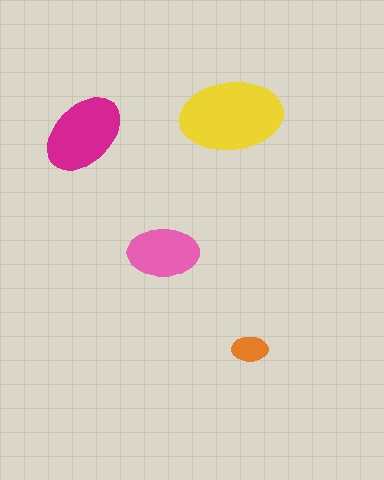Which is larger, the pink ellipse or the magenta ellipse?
The magenta one.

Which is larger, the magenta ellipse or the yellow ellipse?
The yellow one.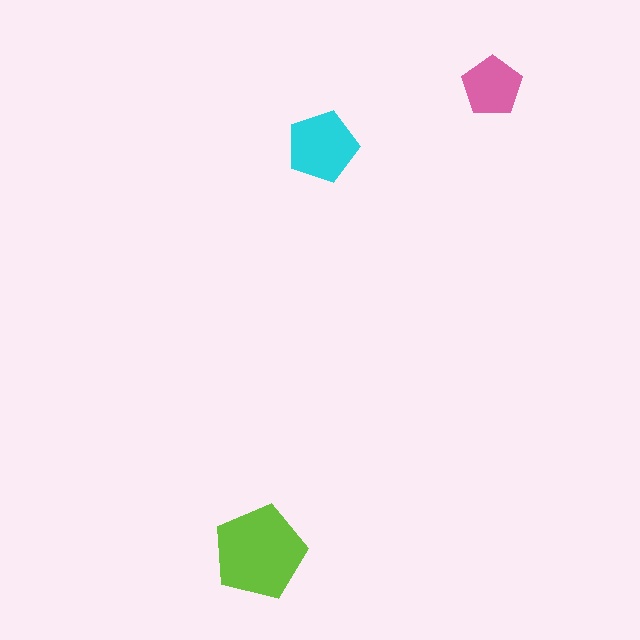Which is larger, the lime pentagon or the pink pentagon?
The lime one.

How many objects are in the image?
There are 3 objects in the image.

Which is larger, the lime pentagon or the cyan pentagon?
The lime one.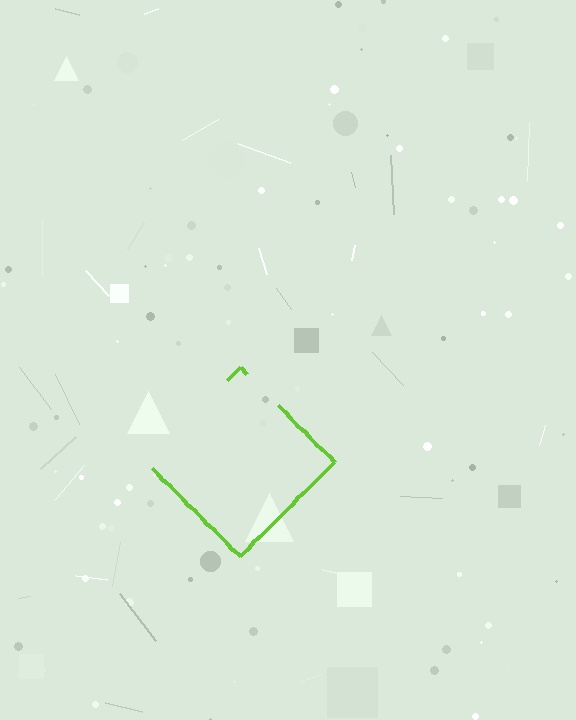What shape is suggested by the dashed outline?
The dashed outline suggests a diamond.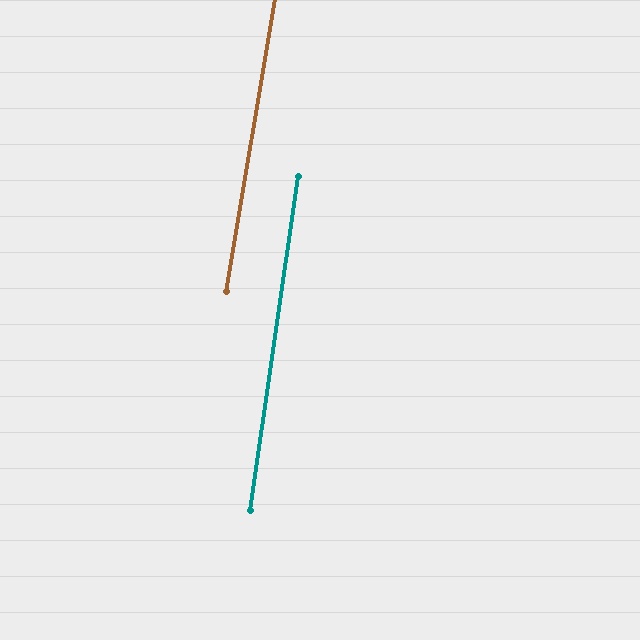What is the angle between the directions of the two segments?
Approximately 1 degree.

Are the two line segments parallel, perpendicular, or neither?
Parallel — their directions differ by only 1.3°.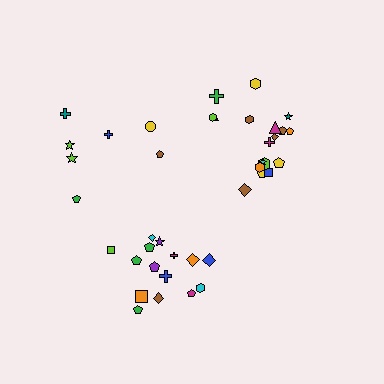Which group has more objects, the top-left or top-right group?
The top-right group.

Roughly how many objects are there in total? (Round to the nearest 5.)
Roughly 40 objects in total.